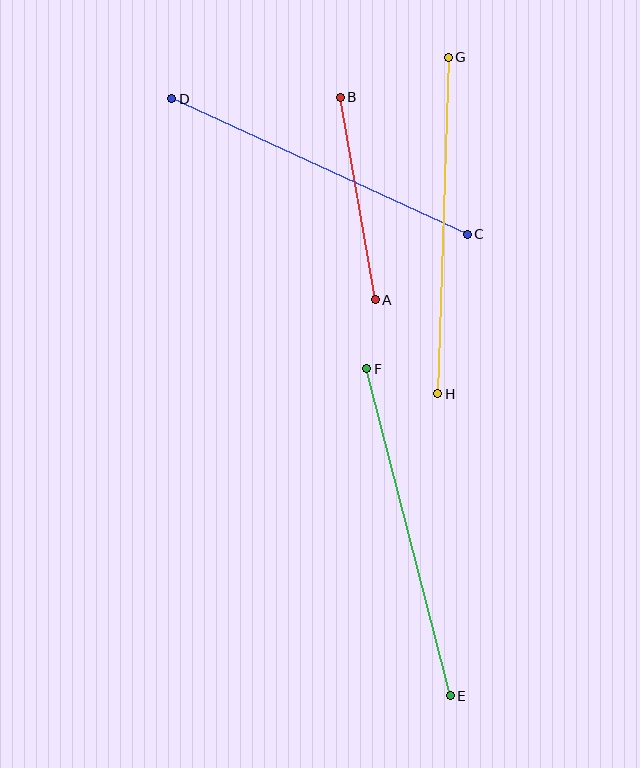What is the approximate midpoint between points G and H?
The midpoint is at approximately (443, 226) pixels.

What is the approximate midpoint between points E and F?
The midpoint is at approximately (408, 532) pixels.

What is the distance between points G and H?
The distance is approximately 337 pixels.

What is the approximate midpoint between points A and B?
The midpoint is at approximately (358, 198) pixels.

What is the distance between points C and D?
The distance is approximately 325 pixels.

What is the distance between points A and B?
The distance is approximately 205 pixels.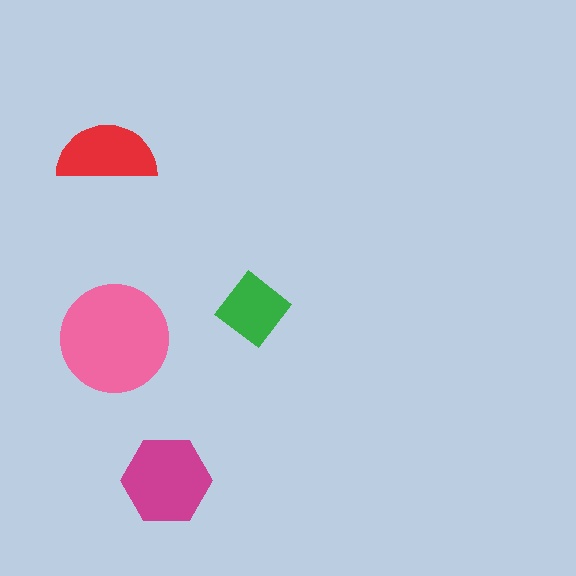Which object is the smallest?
The green diamond.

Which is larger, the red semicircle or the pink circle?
The pink circle.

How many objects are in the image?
There are 4 objects in the image.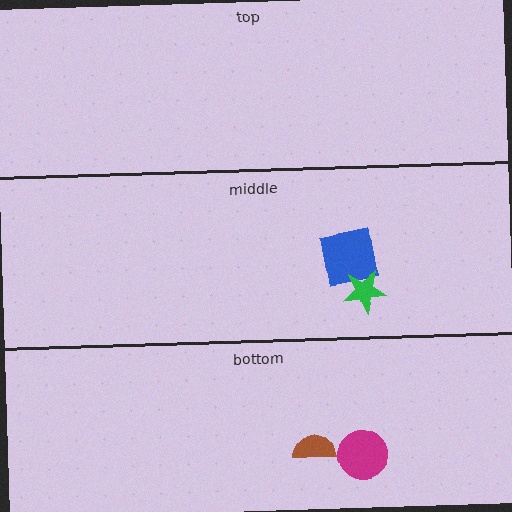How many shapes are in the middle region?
2.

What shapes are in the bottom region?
The magenta circle, the brown semicircle.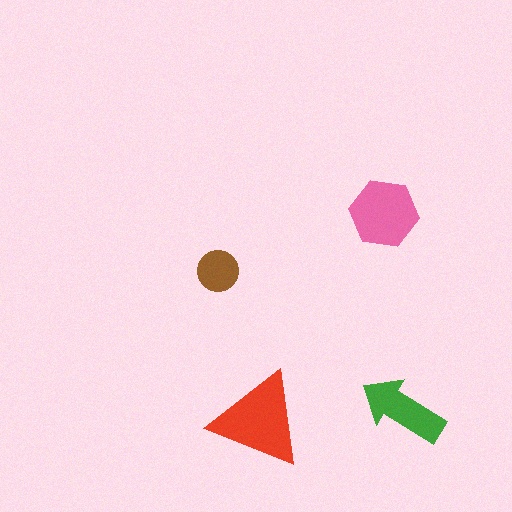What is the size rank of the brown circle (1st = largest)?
4th.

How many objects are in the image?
There are 4 objects in the image.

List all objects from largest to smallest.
The red triangle, the pink hexagon, the green arrow, the brown circle.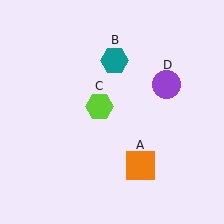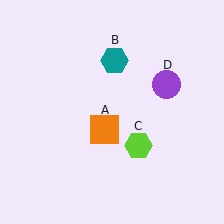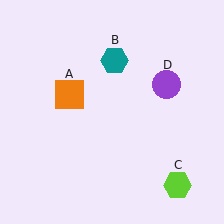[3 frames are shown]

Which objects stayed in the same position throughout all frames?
Teal hexagon (object B) and purple circle (object D) remained stationary.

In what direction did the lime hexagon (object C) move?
The lime hexagon (object C) moved down and to the right.